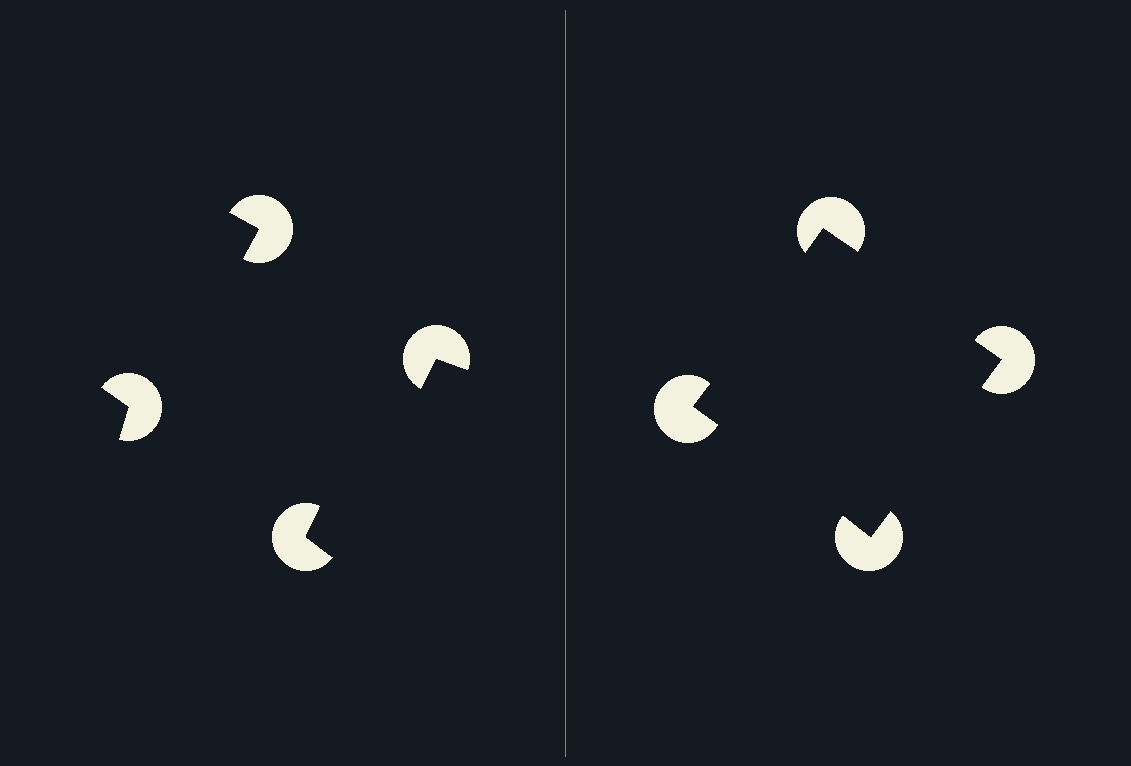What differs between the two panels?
The pac-man discs are positioned identically on both sides; only the wedge orientations differ. On the right they align to a square; on the left they are misaligned.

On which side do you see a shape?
An illusory square appears on the right side. On the left side the wedge cuts are rotated, so no coherent shape forms.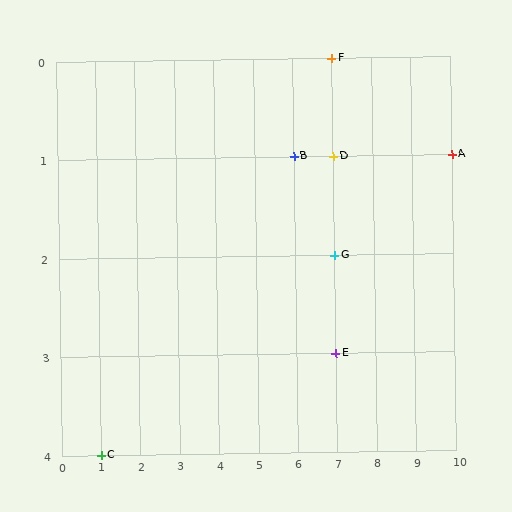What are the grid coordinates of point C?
Point C is at grid coordinates (1, 4).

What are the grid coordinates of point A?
Point A is at grid coordinates (10, 1).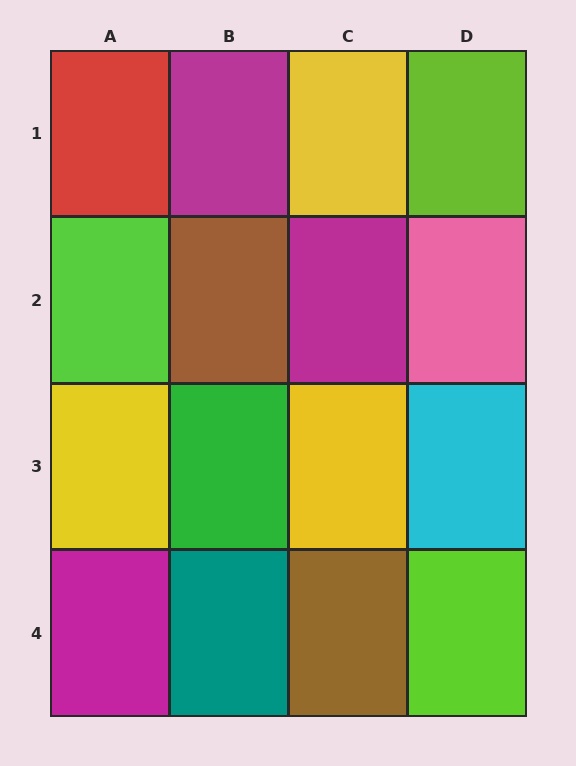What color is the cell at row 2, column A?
Lime.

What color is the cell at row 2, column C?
Magenta.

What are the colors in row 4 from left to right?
Magenta, teal, brown, lime.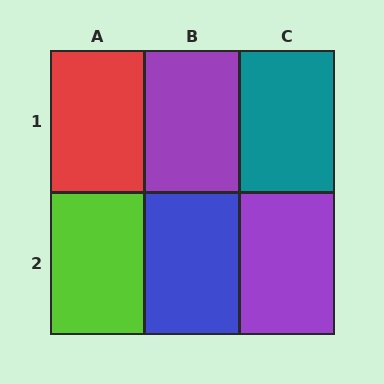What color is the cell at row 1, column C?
Teal.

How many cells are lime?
1 cell is lime.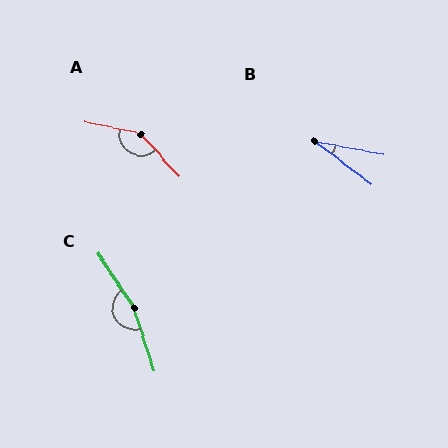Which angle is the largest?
C, at approximately 164 degrees.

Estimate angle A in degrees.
Approximately 144 degrees.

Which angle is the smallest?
B, at approximately 27 degrees.